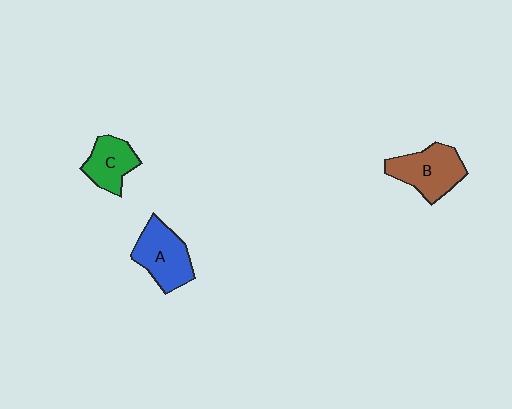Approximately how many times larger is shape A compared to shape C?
Approximately 1.3 times.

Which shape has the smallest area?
Shape C (green).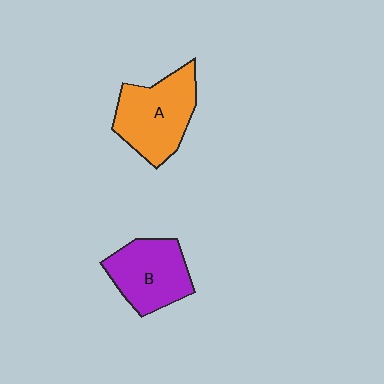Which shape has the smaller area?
Shape B (purple).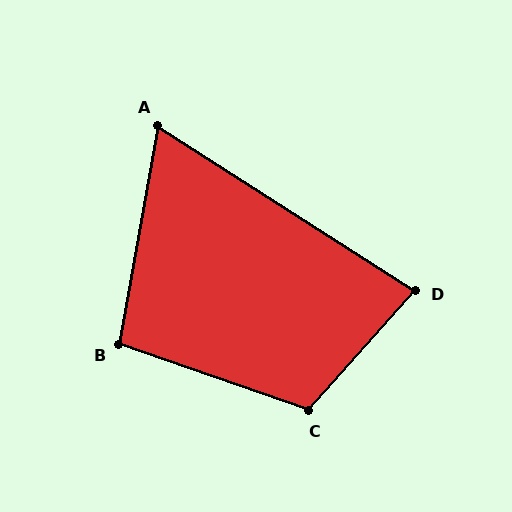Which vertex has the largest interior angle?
C, at approximately 112 degrees.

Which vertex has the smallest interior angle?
A, at approximately 68 degrees.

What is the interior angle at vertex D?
Approximately 81 degrees (acute).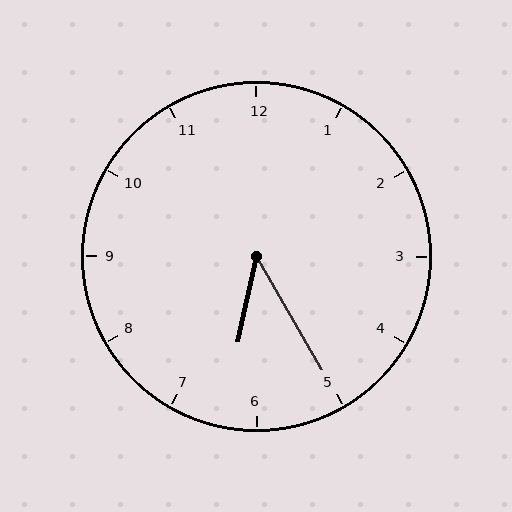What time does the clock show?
6:25.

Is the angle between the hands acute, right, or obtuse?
It is acute.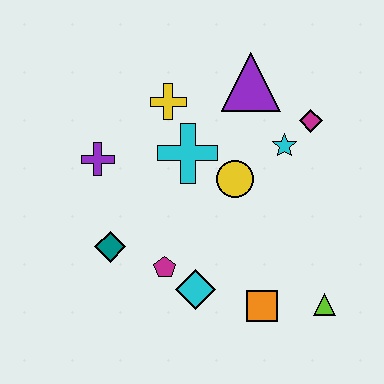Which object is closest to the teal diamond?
The magenta pentagon is closest to the teal diamond.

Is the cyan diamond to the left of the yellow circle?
Yes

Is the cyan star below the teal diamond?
No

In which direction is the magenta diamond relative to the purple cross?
The magenta diamond is to the right of the purple cross.